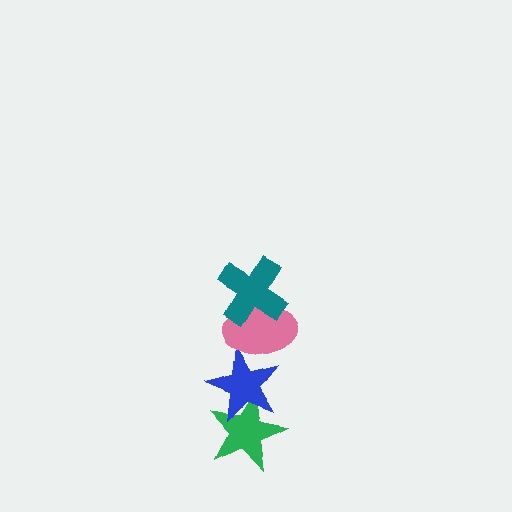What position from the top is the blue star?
The blue star is 3rd from the top.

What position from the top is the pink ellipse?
The pink ellipse is 2nd from the top.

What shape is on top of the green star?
The blue star is on top of the green star.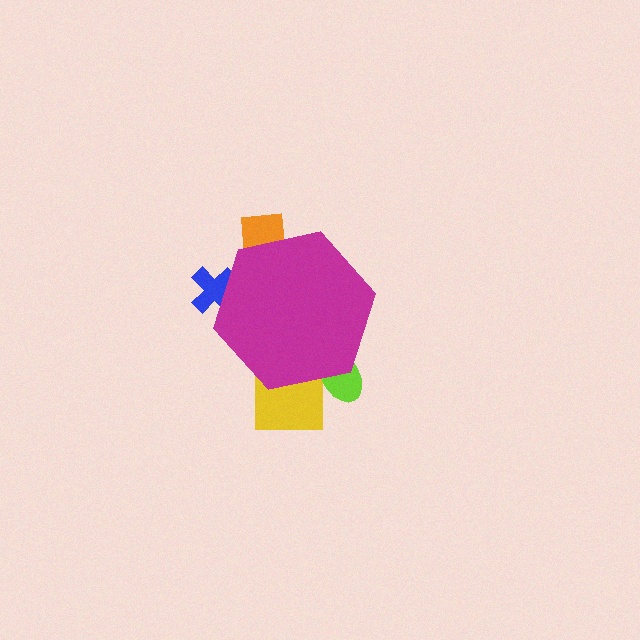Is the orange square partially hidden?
Yes, the orange square is partially hidden behind the magenta hexagon.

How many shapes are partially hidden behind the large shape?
4 shapes are partially hidden.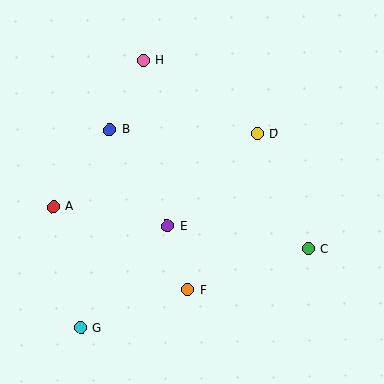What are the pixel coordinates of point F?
Point F is at (188, 290).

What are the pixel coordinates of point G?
Point G is at (81, 328).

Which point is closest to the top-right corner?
Point D is closest to the top-right corner.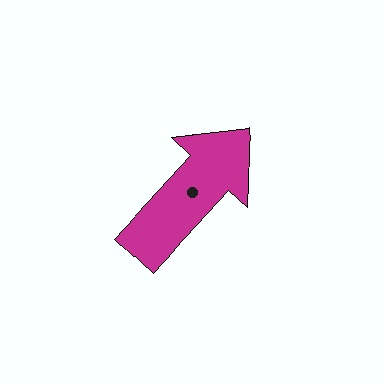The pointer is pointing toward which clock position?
Roughly 1 o'clock.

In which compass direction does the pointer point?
Northeast.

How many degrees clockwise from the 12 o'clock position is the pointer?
Approximately 43 degrees.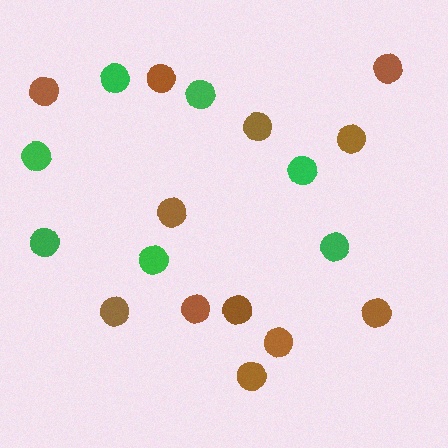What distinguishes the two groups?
There are 2 groups: one group of green circles (7) and one group of brown circles (12).